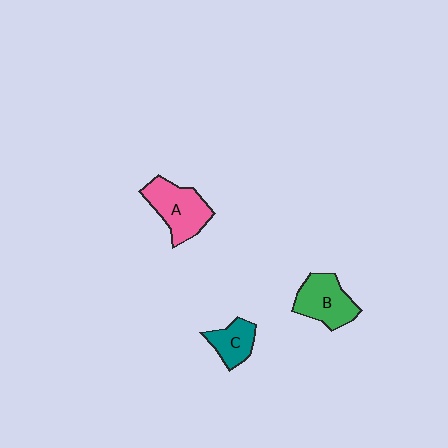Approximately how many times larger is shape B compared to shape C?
Approximately 1.5 times.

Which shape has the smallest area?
Shape C (teal).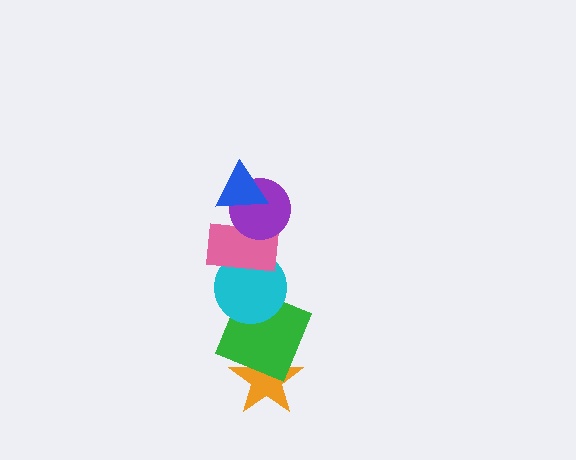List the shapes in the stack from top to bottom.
From top to bottom: the blue triangle, the purple circle, the pink rectangle, the cyan circle, the green square, the orange star.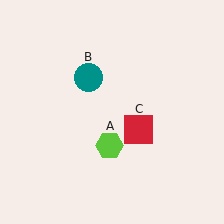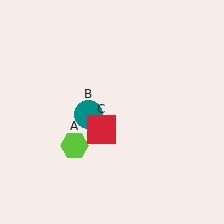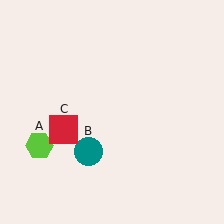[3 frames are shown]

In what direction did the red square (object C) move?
The red square (object C) moved left.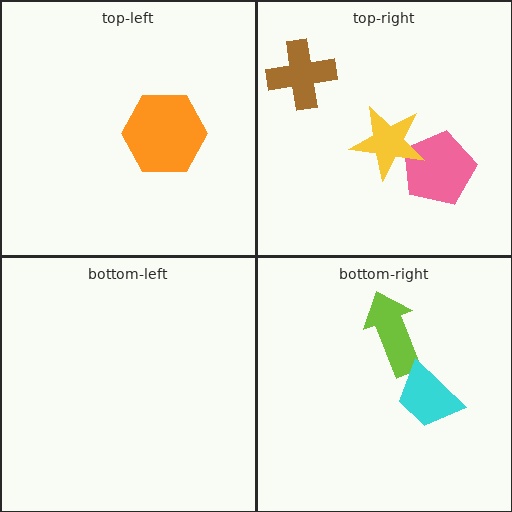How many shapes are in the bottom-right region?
2.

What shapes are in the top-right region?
The pink pentagon, the brown cross, the yellow star.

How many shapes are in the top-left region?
1.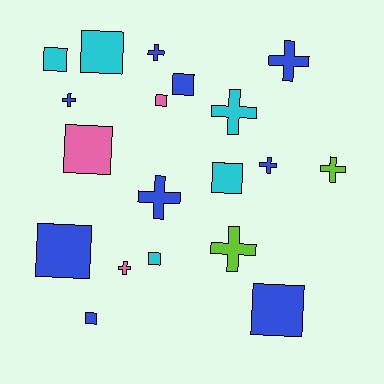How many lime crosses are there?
There are 2 lime crosses.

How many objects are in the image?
There are 19 objects.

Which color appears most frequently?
Blue, with 9 objects.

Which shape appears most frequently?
Square, with 10 objects.